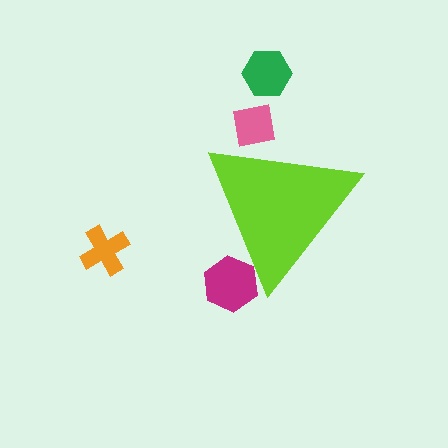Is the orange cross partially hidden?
No, the orange cross is fully visible.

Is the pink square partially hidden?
Yes, the pink square is partially hidden behind the lime triangle.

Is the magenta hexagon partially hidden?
Yes, the magenta hexagon is partially hidden behind the lime triangle.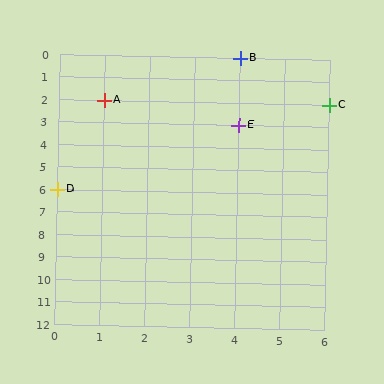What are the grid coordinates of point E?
Point E is at grid coordinates (4, 3).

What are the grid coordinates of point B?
Point B is at grid coordinates (4, 0).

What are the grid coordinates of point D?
Point D is at grid coordinates (0, 6).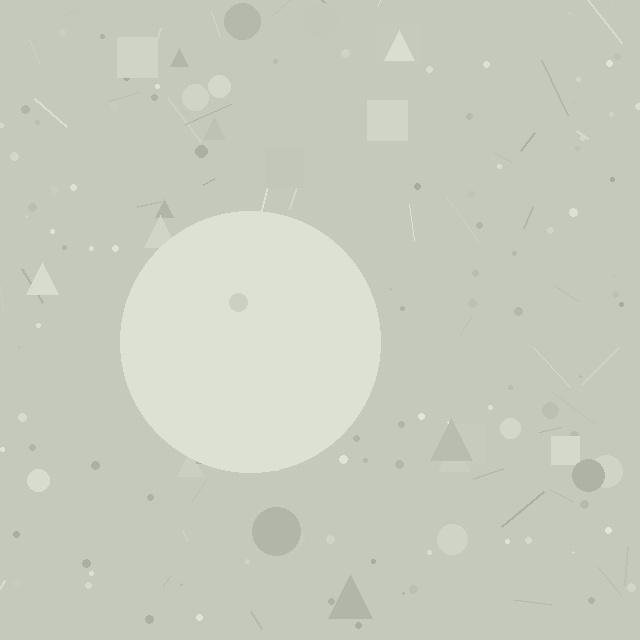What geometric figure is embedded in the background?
A circle is embedded in the background.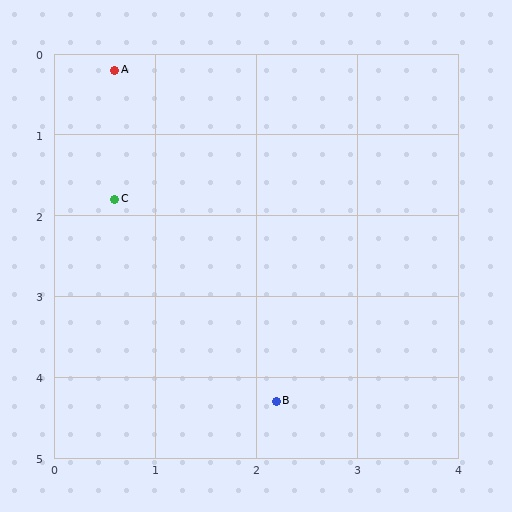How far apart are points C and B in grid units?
Points C and B are about 3.0 grid units apart.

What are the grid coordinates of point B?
Point B is at approximately (2.2, 4.3).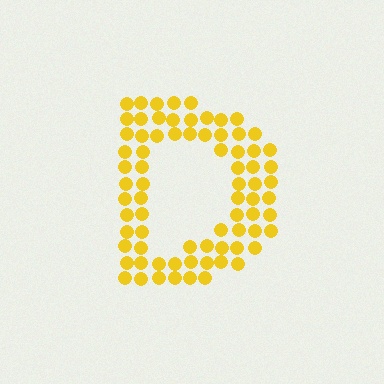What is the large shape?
The large shape is the letter D.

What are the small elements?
The small elements are circles.